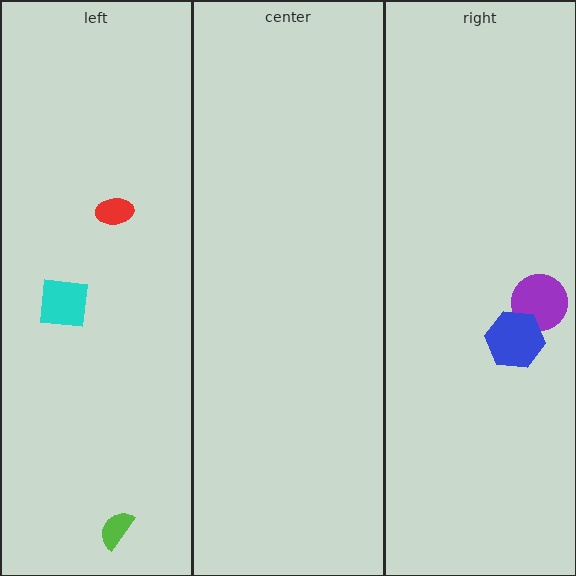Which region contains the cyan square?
The left region.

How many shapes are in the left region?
3.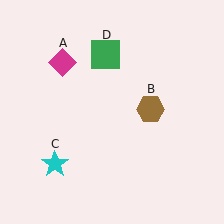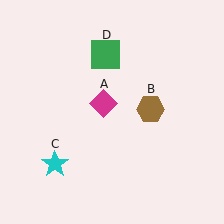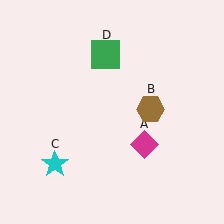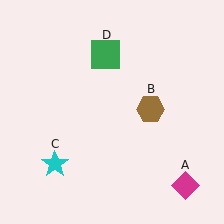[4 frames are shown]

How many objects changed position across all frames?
1 object changed position: magenta diamond (object A).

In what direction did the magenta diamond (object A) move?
The magenta diamond (object A) moved down and to the right.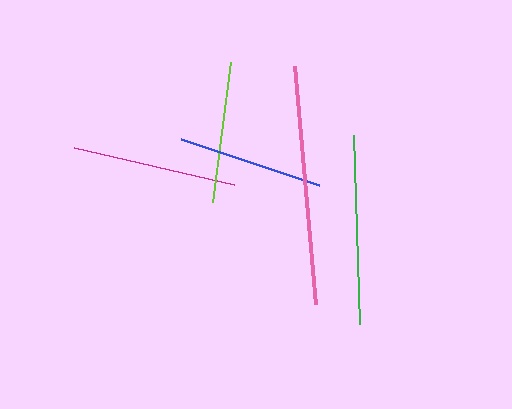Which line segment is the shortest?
The lime line is the shortest at approximately 142 pixels.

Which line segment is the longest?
The pink line is the longest at approximately 239 pixels.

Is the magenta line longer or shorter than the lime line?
The magenta line is longer than the lime line.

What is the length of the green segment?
The green segment is approximately 189 pixels long.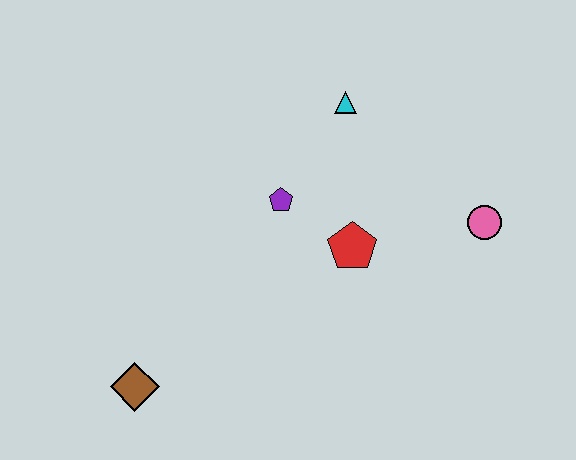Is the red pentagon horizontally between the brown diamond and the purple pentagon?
No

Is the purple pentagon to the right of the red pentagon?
No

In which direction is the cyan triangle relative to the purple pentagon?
The cyan triangle is above the purple pentagon.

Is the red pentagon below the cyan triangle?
Yes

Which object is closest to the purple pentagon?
The red pentagon is closest to the purple pentagon.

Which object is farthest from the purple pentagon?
The brown diamond is farthest from the purple pentagon.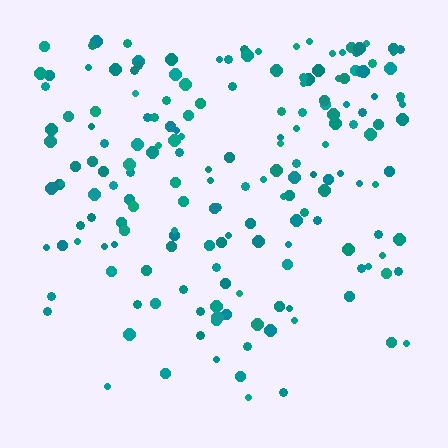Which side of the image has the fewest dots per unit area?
The bottom.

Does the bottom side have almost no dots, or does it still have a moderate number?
Still a moderate number, just noticeably fewer than the top.